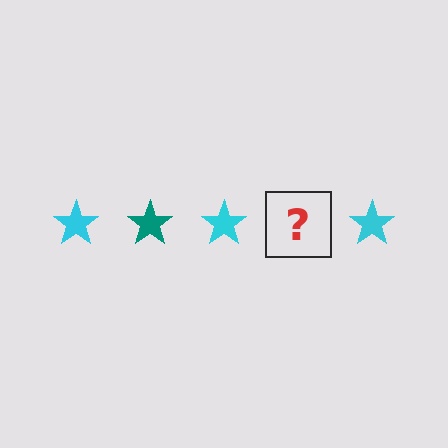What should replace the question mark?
The question mark should be replaced with a teal star.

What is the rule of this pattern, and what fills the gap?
The rule is that the pattern cycles through cyan, teal stars. The gap should be filled with a teal star.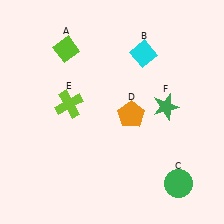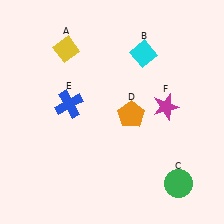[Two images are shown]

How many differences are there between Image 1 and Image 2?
There are 3 differences between the two images.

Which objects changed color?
A changed from lime to yellow. E changed from lime to blue. F changed from green to magenta.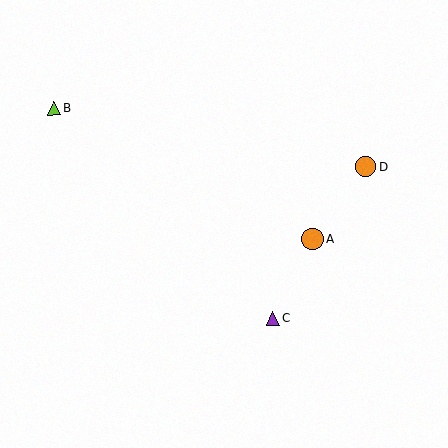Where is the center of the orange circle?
The center of the orange circle is at (312, 239).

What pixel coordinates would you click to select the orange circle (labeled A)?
Click at (312, 239) to select the orange circle A.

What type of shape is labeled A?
Shape A is an orange circle.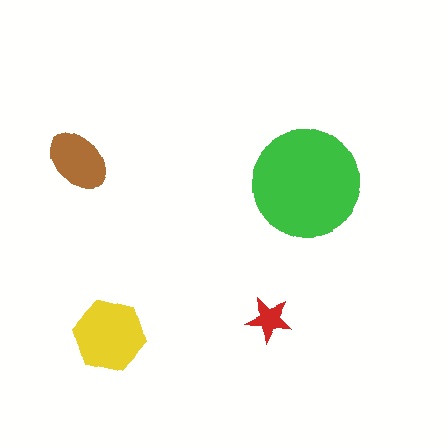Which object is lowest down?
The yellow hexagon is bottommost.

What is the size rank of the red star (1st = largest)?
4th.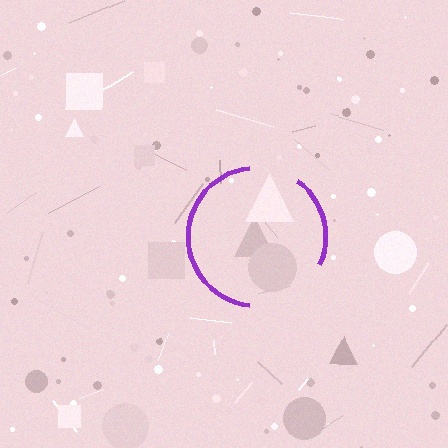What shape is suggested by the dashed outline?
The dashed outline suggests a circle.